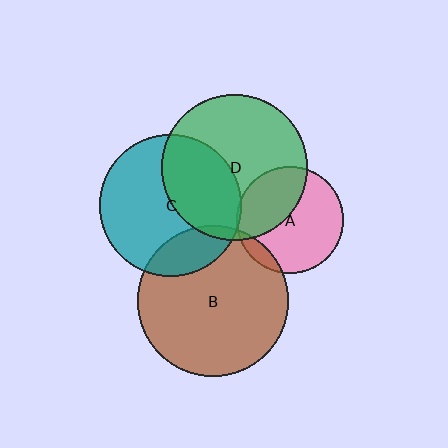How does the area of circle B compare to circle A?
Approximately 2.0 times.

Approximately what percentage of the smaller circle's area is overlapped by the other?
Approximately 20%.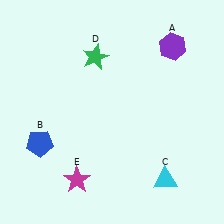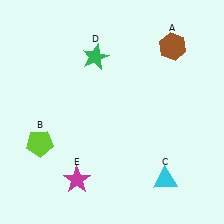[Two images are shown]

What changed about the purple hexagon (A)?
In Image 1, A is purple. In Image 2, it changed to brown.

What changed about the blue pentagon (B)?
In Image 1, B is blue. In Image 2, it changed to lime.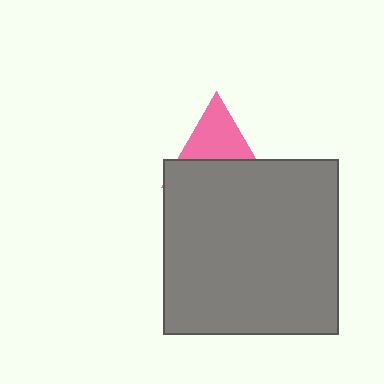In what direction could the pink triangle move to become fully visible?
The pink triangle could move up. That would shift it out from behind the gray square entirely.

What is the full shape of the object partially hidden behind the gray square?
The partially hidden object is a pink triangle.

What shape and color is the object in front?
The object in front is a gray square.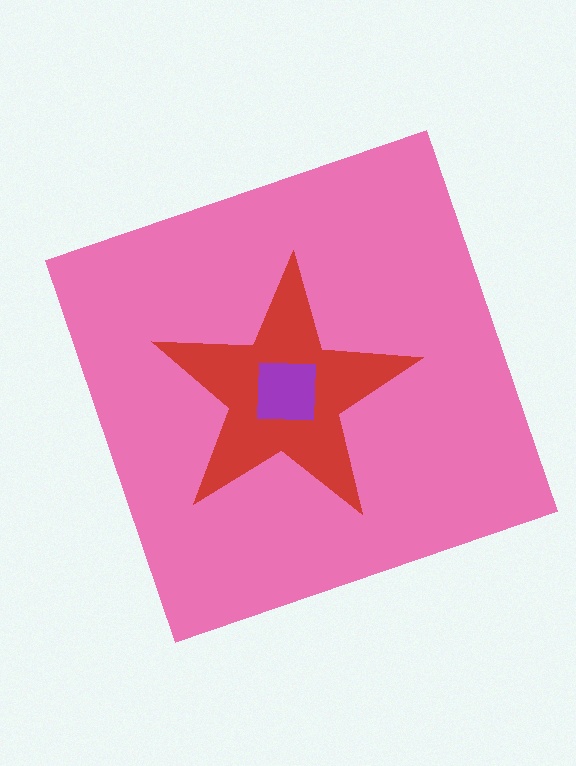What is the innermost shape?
The purple square.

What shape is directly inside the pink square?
The red star.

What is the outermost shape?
The pink square.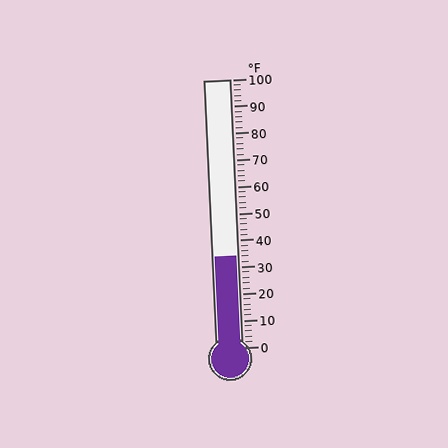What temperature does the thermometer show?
The thermometer shows approximately 34°F.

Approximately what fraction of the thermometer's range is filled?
The thermometer is filled to approximately 35% of its range.